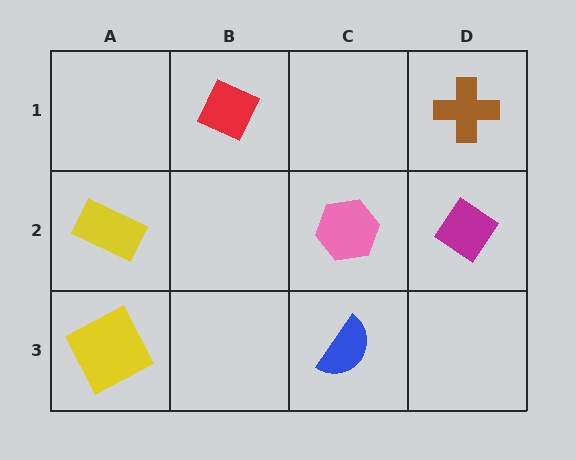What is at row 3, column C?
A blue semicircle.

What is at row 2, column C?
A pink hexagon.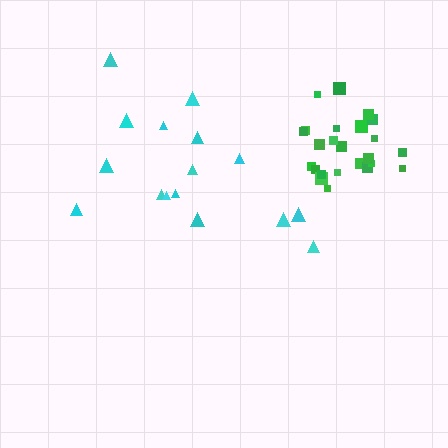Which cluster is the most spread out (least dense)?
Cyan.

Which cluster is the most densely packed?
Green.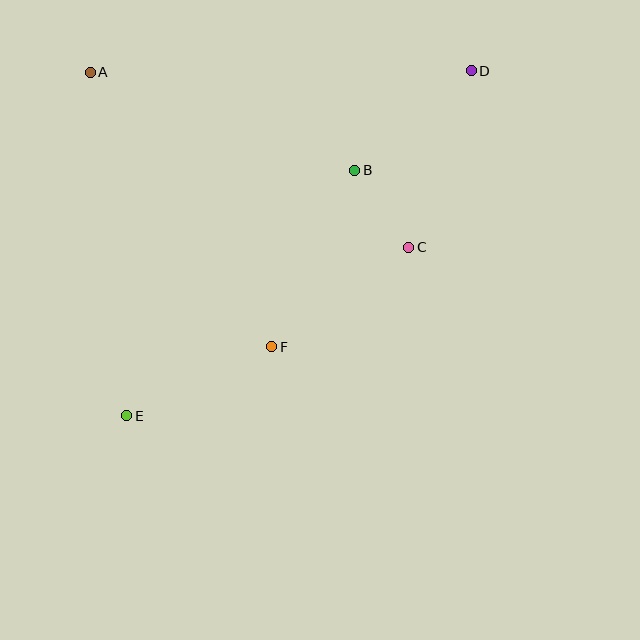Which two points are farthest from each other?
Points D and E are farthest from each other.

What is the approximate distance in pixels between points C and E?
The distance between C and E is approximately 328 pixels.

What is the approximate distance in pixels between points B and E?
The distance between B and E is approximately 335 pixels.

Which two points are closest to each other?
Points B and C are closest to each other.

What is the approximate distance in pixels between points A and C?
The distance between A and C is approximately 363 pixels.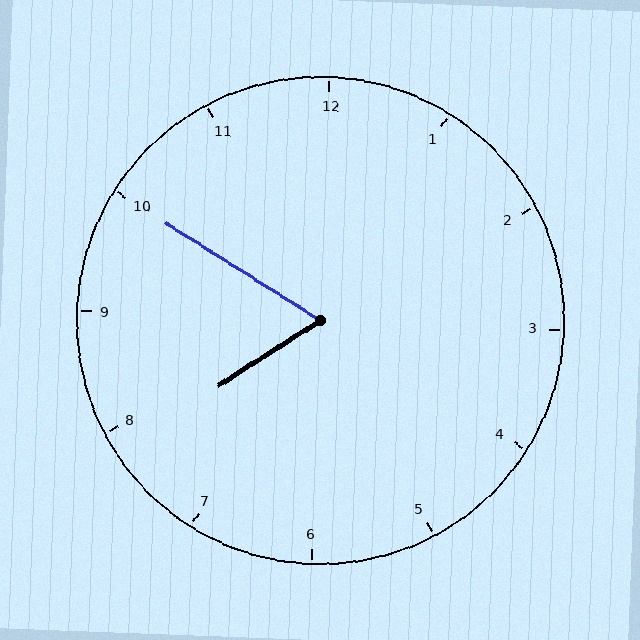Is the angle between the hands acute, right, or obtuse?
It is acute.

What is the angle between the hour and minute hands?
Approximately 65 degrees.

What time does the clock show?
7:50.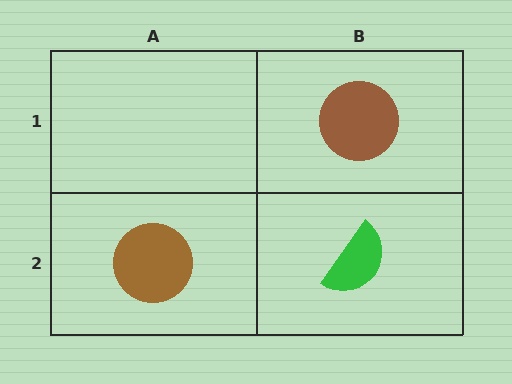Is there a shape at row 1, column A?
No, that cell is empty.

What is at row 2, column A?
A brown circle.